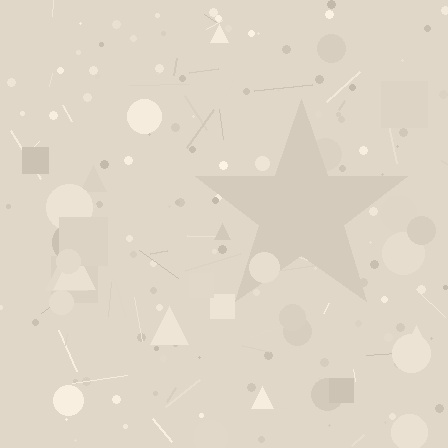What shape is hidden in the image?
A star is hidden in the image.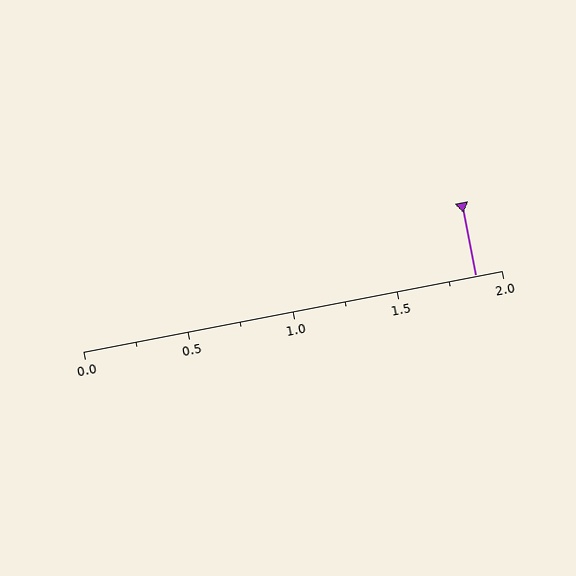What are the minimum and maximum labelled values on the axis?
The axis runs from 0.0 to 2.0.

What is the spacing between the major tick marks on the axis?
The major ticks are spaced 0.5 apart.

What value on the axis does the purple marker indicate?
The marker indicates approximately 1.88.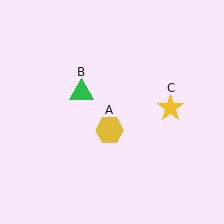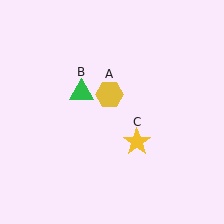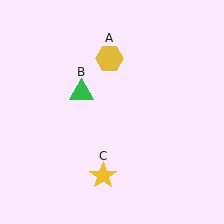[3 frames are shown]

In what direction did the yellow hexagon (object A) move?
The yellow hexagon (object A) moved up.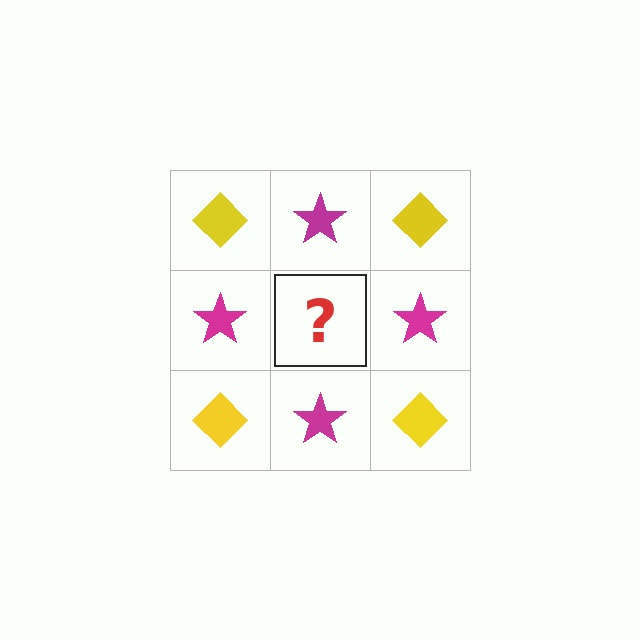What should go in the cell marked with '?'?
The missing cell should contain a yellow diamond.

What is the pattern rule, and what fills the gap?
The rule is that it alternates yellow diamond and magenta star in a checkerboard pattern. The gap should be filled with a yellow diamond.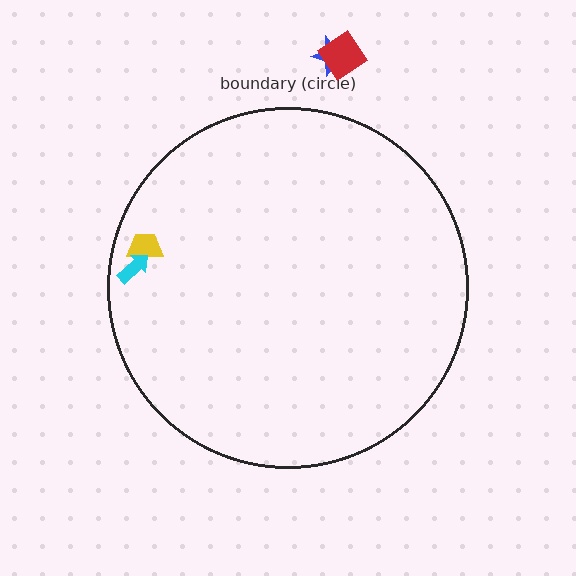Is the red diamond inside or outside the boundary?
Outside.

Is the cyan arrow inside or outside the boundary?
Inside.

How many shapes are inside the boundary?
2 inside, 2 outside.